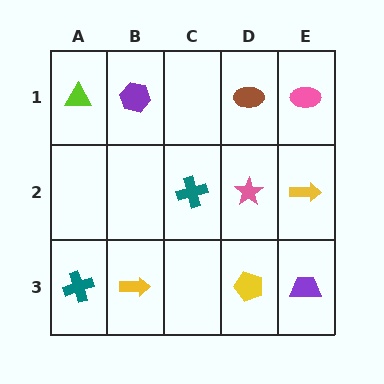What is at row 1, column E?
A pink ellipse.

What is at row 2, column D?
A pink star.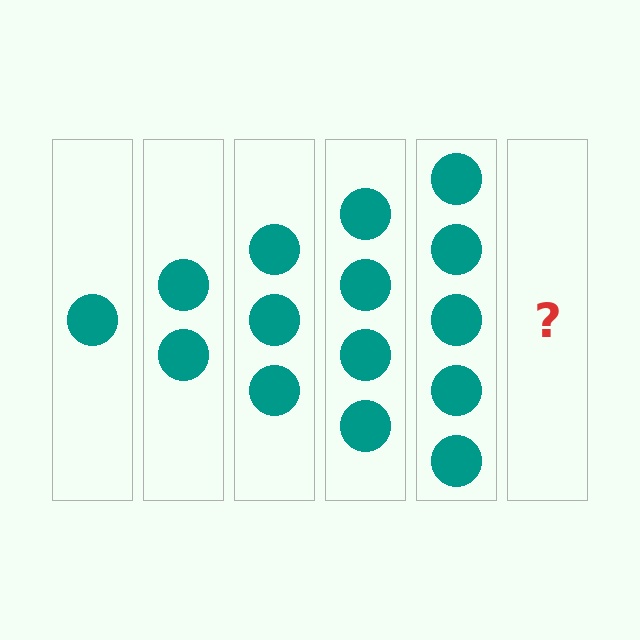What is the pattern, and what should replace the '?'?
The pattern is that each step adds one more circle. The '?' should be 6 circles.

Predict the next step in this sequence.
The next step is 6 circles.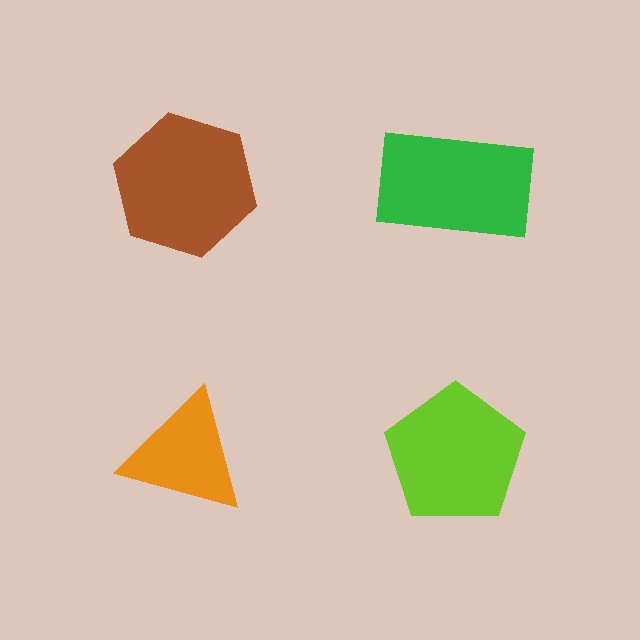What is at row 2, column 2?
A lime pentagon.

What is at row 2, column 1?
An orange triangle.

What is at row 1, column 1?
A brown hexagon.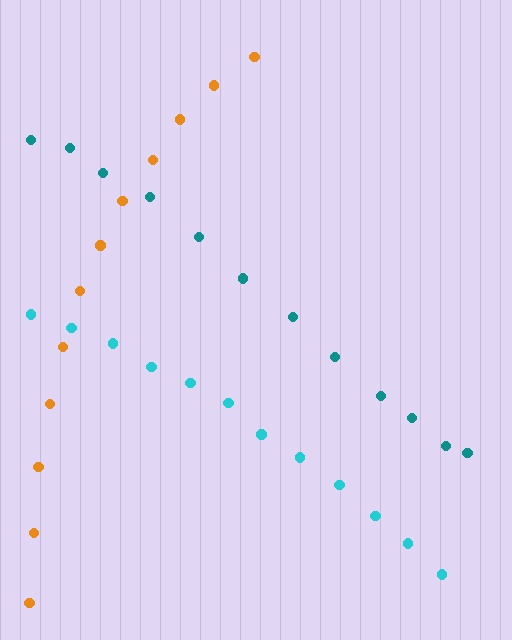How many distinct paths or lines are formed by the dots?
There are 3 distinct paths.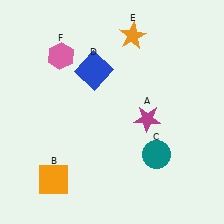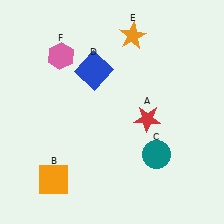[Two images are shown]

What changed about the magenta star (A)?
In Image 1, A is magenta. In Image 2, it changed to red.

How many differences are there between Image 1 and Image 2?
There is 1 difference between the two images.